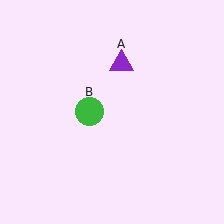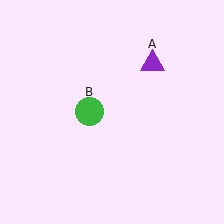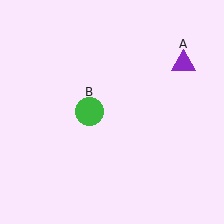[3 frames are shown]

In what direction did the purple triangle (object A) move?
The purple triangle (object A) moved right.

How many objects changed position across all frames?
1 object changed position: purple triangle (object A).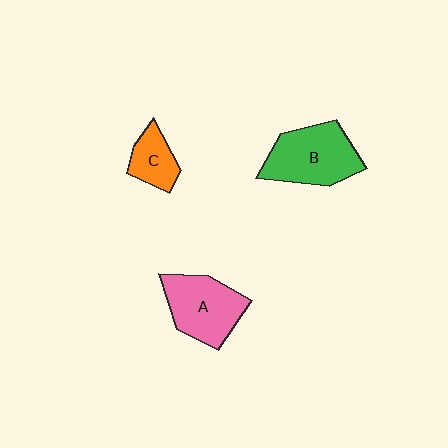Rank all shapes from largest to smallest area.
From largest to smallest: B (green), A (pink), C (orange).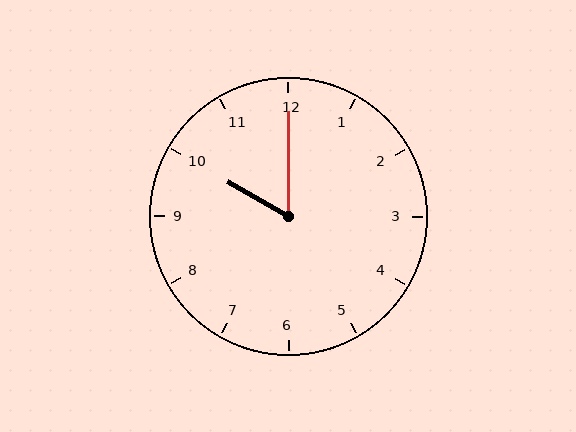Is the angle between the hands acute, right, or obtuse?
It is acute.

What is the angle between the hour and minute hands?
Approximately 60 degrees.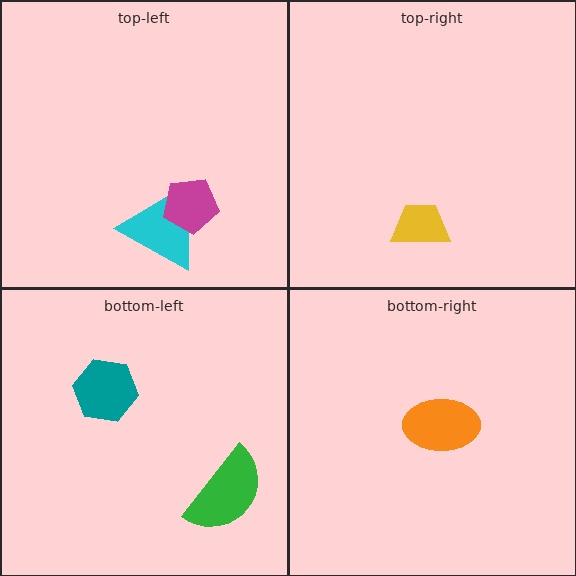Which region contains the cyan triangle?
The top-left region.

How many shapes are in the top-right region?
1.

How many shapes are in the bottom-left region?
2.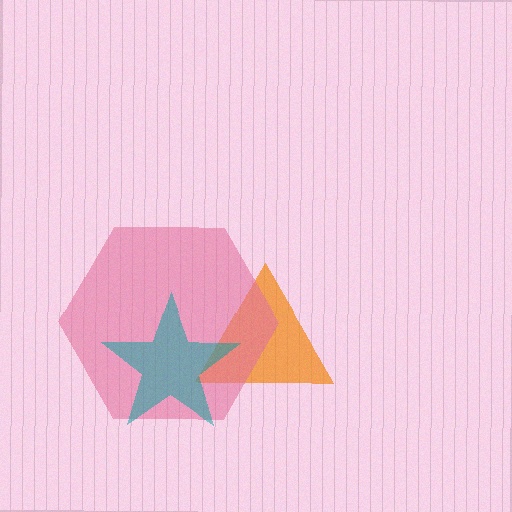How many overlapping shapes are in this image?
There are 3 overlapping shapes in the image.